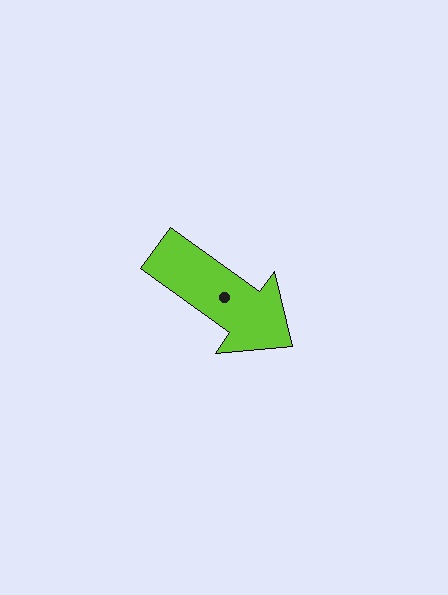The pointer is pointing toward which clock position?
Roughly 4 o'clock.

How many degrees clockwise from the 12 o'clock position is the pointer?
Approximately 126 degrees.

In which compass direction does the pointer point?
Southeast.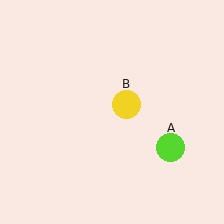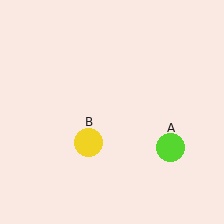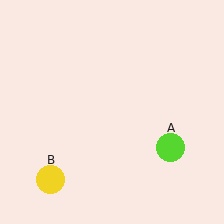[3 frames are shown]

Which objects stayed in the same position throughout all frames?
Lime circle (object A) remained stationary.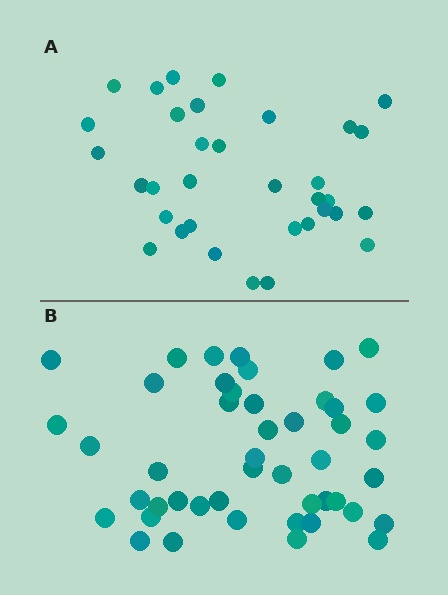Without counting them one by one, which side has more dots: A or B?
Region B (the bottom region) has more dots.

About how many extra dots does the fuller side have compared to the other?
Region B has roughly 12 or so more dots than region A.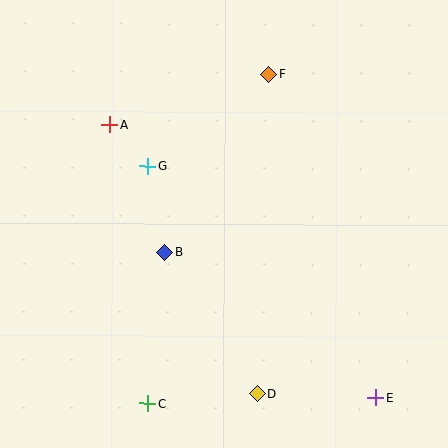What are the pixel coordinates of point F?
Point F is at (269, 74).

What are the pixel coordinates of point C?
Point C is at (148, 403).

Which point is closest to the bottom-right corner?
Point E is closest to the bottom-right corner.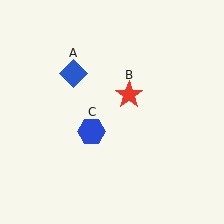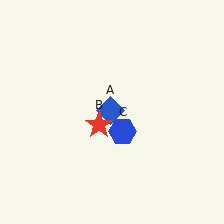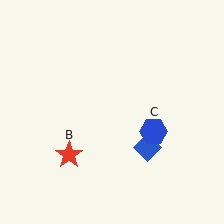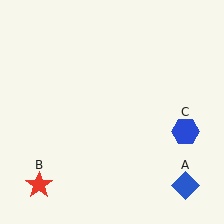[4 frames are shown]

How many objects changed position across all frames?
3 objects changed position: blue diamond (object A), red star (object B), blue hexagon (object C).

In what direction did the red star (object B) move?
The red star (object B) moved down and to the left.